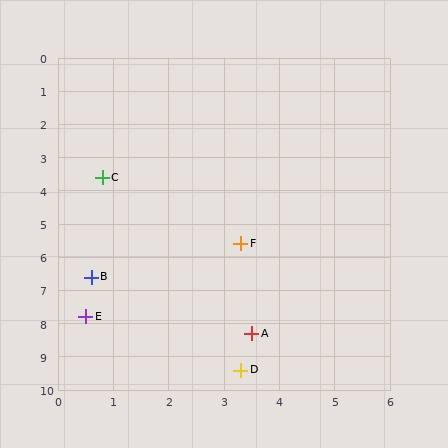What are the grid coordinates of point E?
Point E is at approximately (0.5, 7.8).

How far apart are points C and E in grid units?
Points C and E are about 4.2 grid units apart.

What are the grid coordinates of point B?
Point B is at approximately (0.6, 6.6).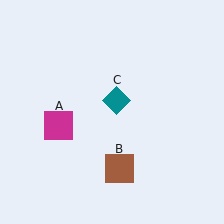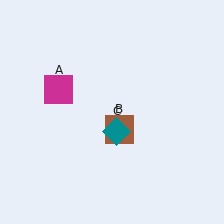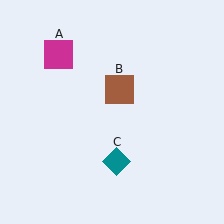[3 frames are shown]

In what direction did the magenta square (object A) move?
The magenta square (object A) moved up.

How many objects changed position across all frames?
3 objects changed position: magenta square (object A), brown square (object B), teal diamond (object C).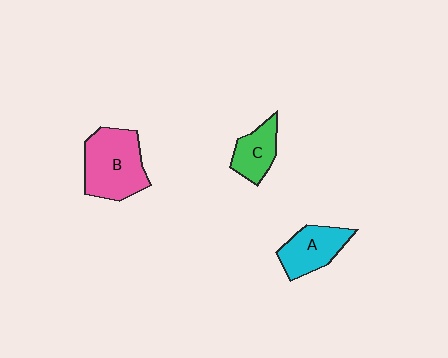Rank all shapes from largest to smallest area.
From largest to smallest: B (pink), A (cyan), C (green).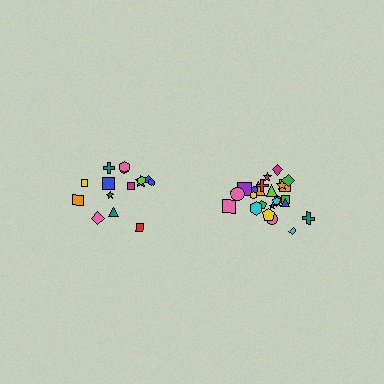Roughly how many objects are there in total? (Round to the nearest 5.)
Roughly 40 objects in total.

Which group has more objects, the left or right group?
The right group.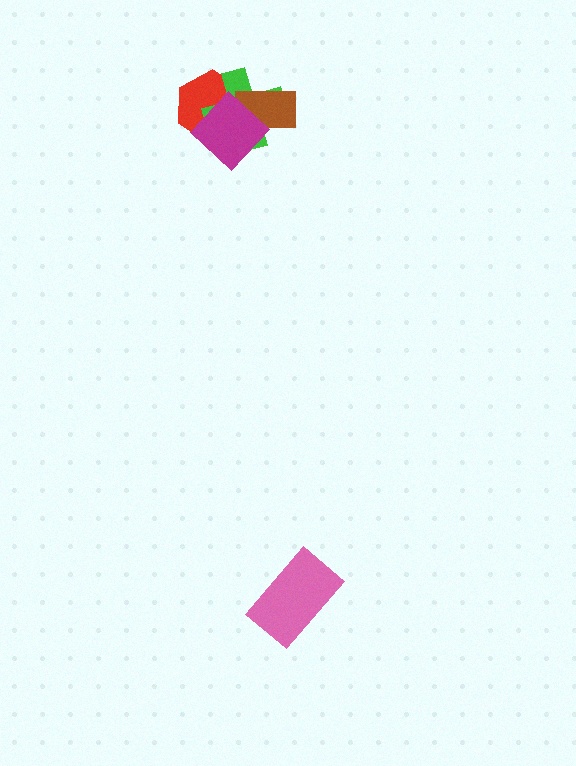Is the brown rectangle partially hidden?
Yes, it is partially covered by another shape.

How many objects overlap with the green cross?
3 objects overlap with the green cross.